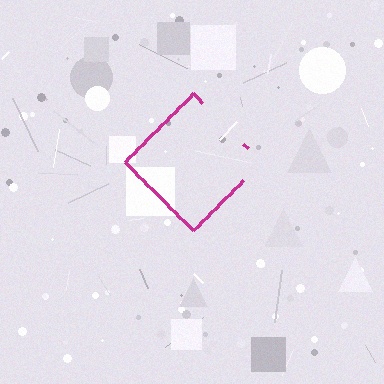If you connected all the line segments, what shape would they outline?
They would outline a diamond.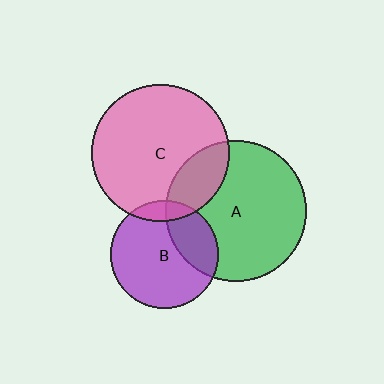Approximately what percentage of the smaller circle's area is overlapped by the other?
Approximately 30%.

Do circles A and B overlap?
Yes.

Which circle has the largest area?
Circle A (green).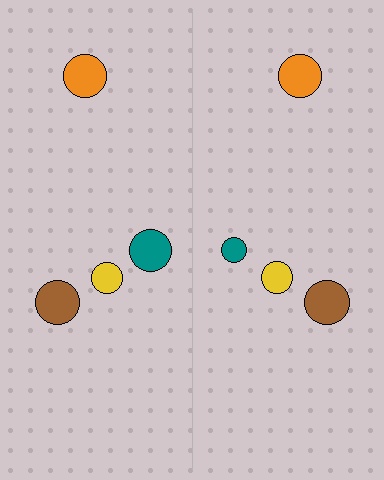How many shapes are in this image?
There are 8 shapes in this image.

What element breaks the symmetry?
The teal circle on the right side has a different size than its mirror counterpart.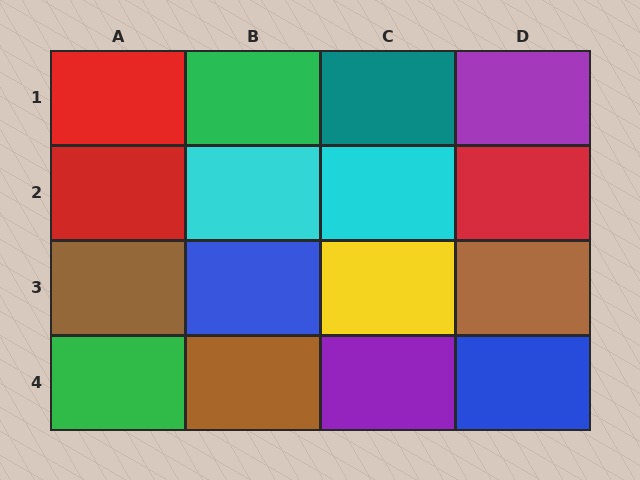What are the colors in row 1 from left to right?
Red, green, teal, purple.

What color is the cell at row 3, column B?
Blue.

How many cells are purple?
2 cells are purple.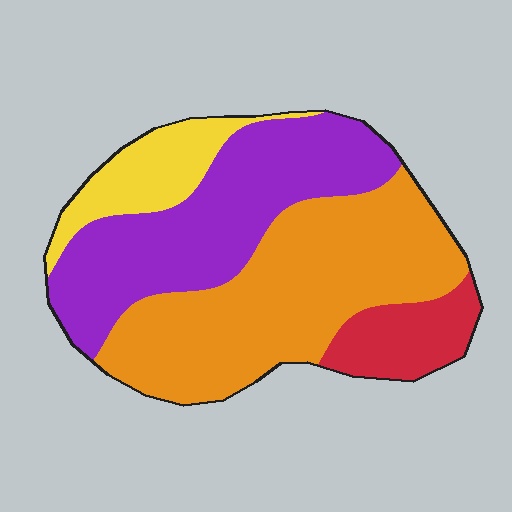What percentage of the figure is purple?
Purple takes up about one third (1/3) of the figure.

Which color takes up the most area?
Orange, at roughly 45%.